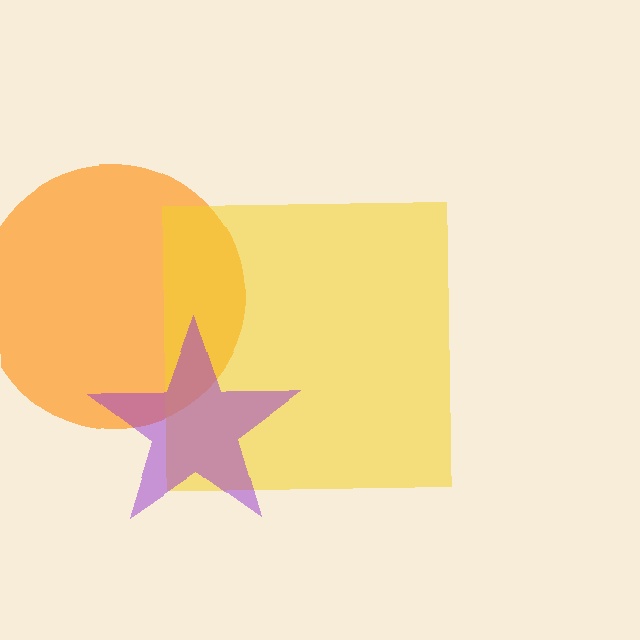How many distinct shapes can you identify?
There are 3 distinct shapes: an orange circle, a yellow square, a purple star.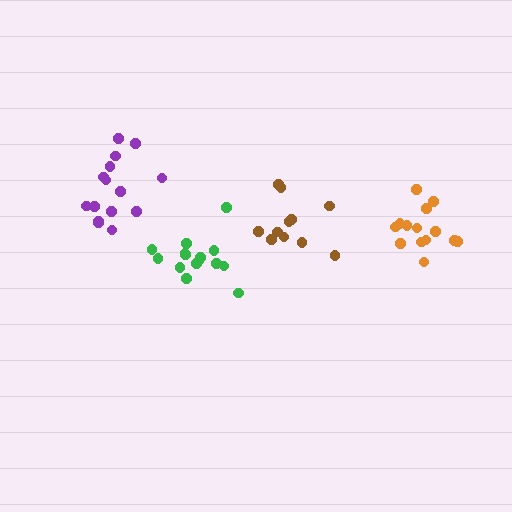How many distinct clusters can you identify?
There are 4 distinct clusters.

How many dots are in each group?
Group 1: 15 dots, Group 2: 14 dots, Group 3: 11 dots, Group 4: 15 dots (55 total).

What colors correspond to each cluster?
The clusters are colored: green, orange, brown, purple.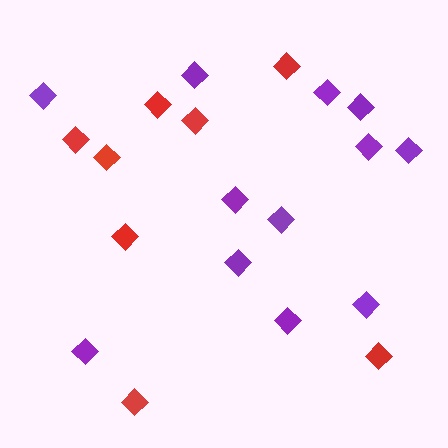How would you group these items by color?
There are 2 groups: one group of purple diamonds (12) and one group of red diamonds (8).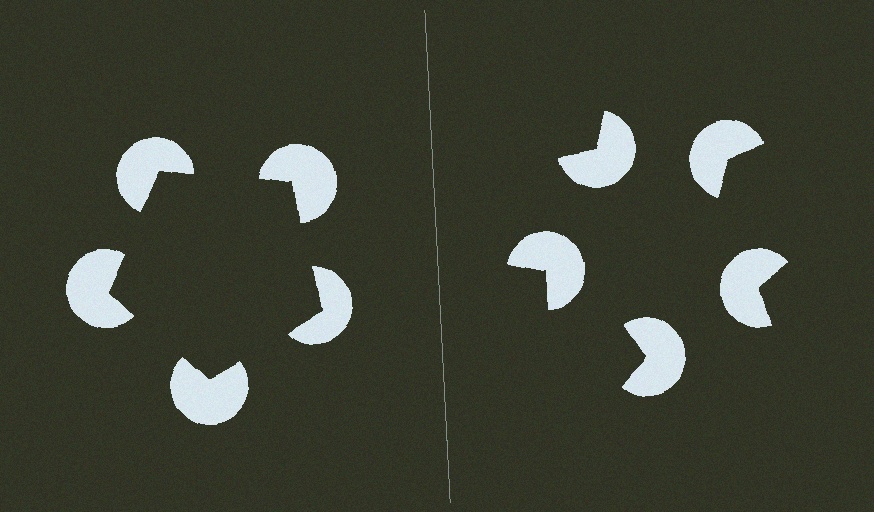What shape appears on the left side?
An illusory pentagon.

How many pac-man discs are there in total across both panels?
10 — 5 on each side.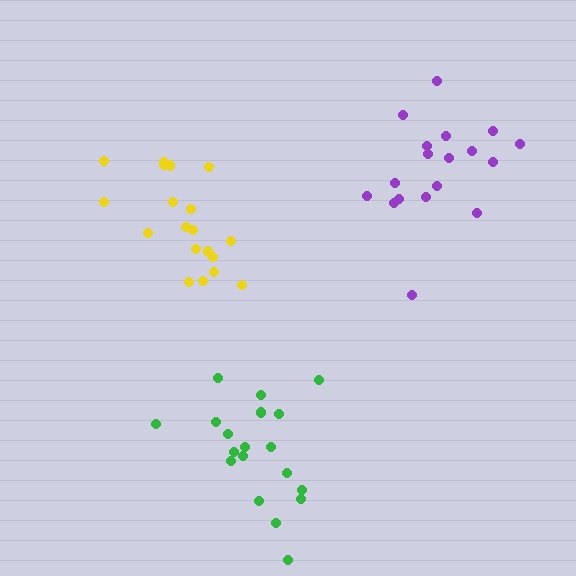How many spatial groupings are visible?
There are 3 spatial groupings.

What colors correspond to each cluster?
The clusters are colored: yellow, purple, green.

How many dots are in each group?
Group 1: 19 dots, Group 2: 18 dots, Group 3: 19 dots (56 total).